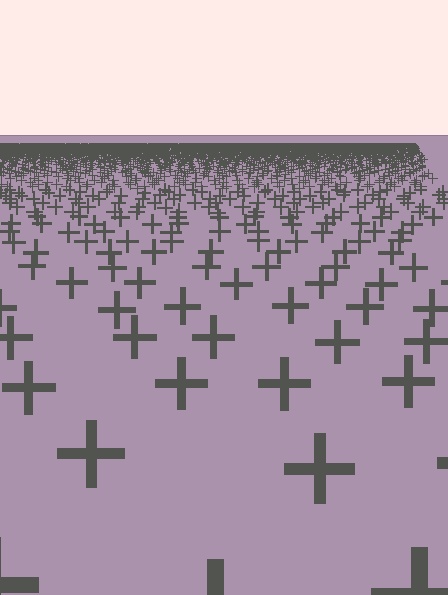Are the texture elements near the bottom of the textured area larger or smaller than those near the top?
Larger. Near the bottom, elements are closer to the viewer and appear at a bigger on-screen size.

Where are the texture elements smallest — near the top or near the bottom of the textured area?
Near the top.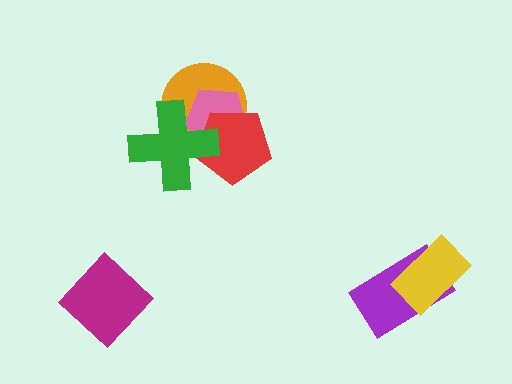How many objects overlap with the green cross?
3 objects overlap with the green cross.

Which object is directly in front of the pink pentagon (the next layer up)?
The red pentagon is directly in front of the pink pentagon.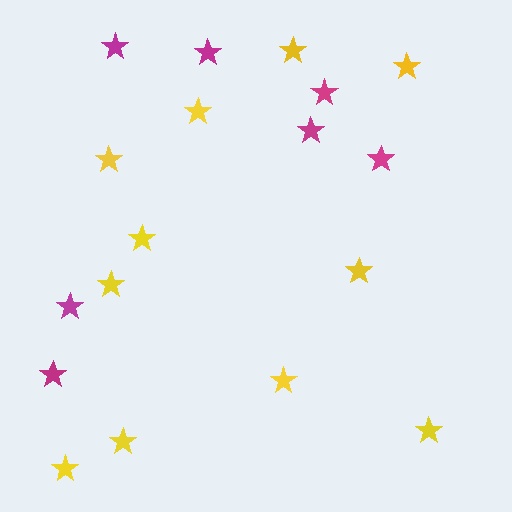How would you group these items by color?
There are 2 groups: one group of yellow stars (11) and one group of magenta stars (7).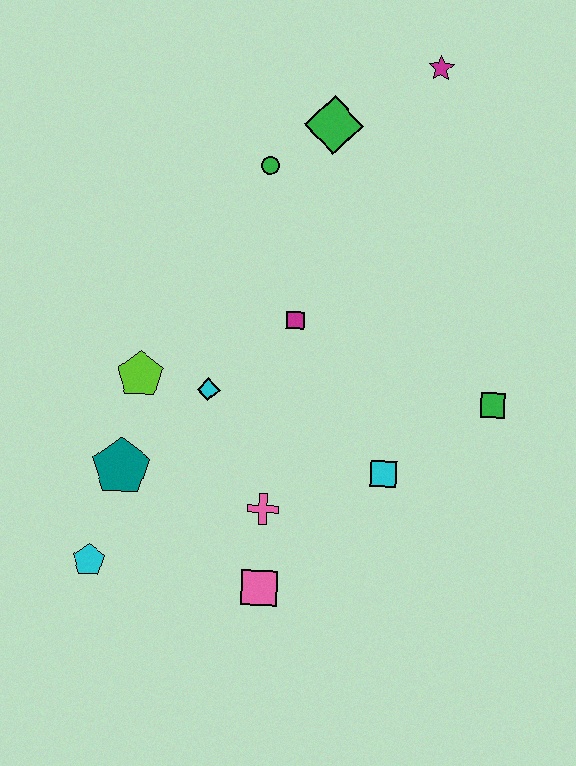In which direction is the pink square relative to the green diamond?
The pink square is below the green diamond.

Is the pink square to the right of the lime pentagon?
Yes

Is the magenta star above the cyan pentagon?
Yes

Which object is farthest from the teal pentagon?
The magenta star is farthest from the teal pentagon.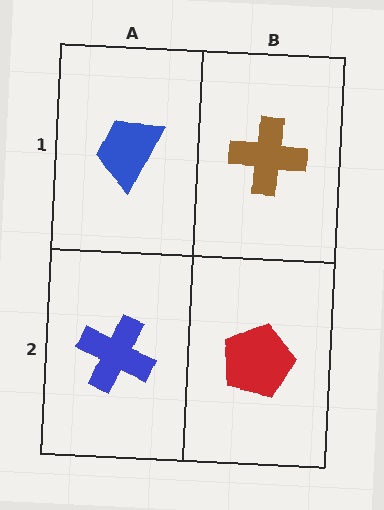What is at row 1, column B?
A brown cross.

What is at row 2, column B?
A red pentagon.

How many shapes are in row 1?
2 shapes.